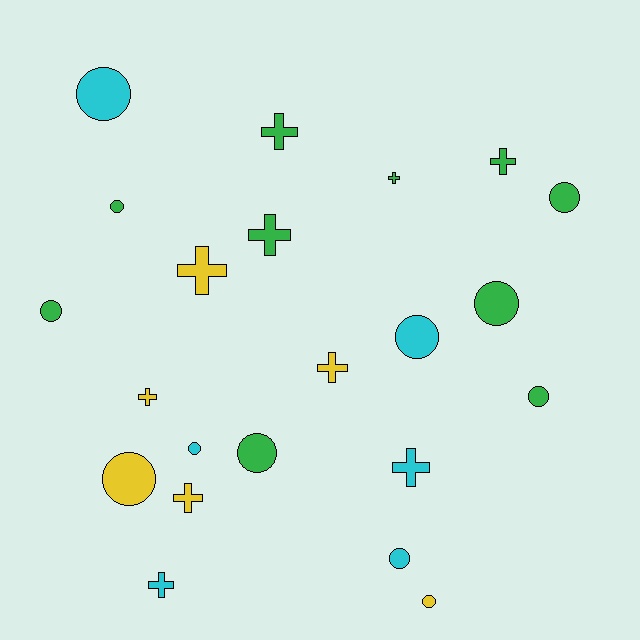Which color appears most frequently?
Green, with 10 objects.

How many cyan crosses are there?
There are 2 cyan crosses.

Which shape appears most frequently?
Circle, with 12 objects.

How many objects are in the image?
There are 22 objects.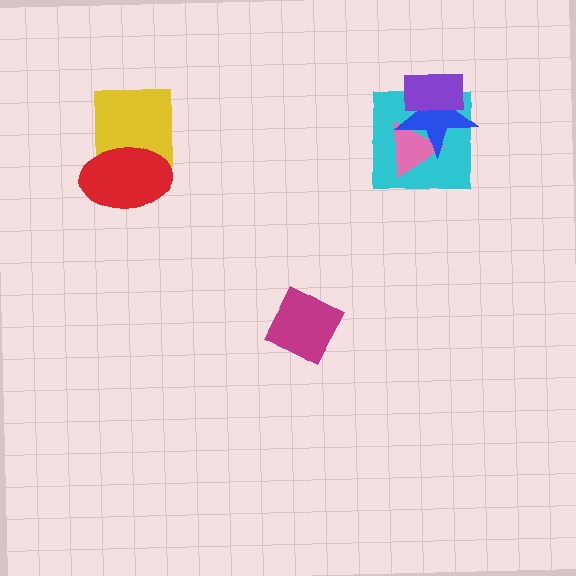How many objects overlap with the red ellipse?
1 object overlaps with the red ellipse.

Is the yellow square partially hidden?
Yes, it is partially covered by another shape.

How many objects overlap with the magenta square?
0 objects overlap with the magenta square.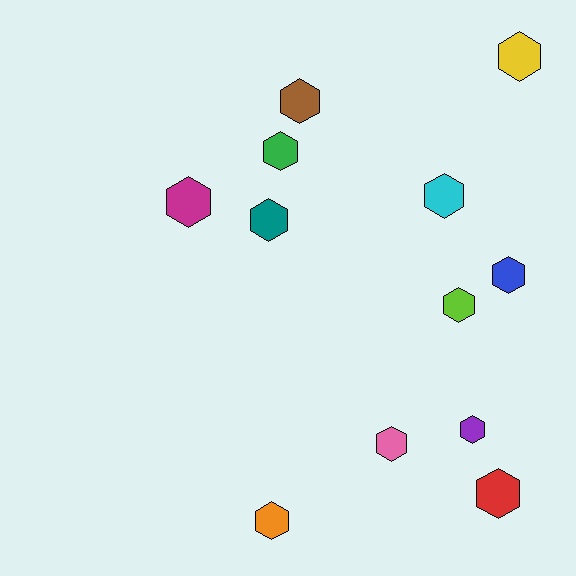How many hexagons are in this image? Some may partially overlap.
There are 12 hexagons.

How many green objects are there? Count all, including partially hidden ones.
There is 1 green object.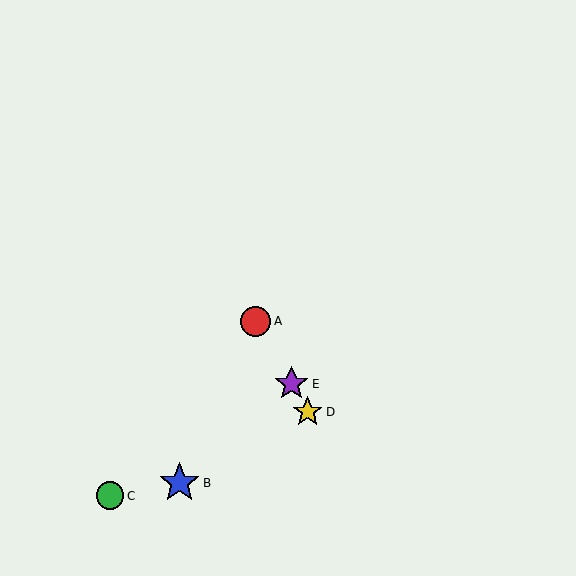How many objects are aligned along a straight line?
3 objects (A, D, E) are aligned along a straight line.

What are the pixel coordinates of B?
Object B is at (179, 483).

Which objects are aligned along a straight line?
Objects A, D, E are aligned along a straight line.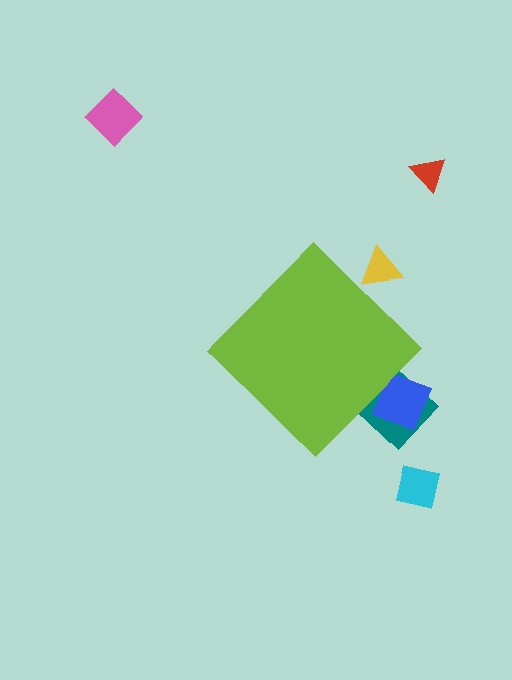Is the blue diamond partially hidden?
Yes, the blue diamond is partially hidden behind the lime diamond.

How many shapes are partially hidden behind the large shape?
3 shapes are partially hidden.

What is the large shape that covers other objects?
A lime diamond.